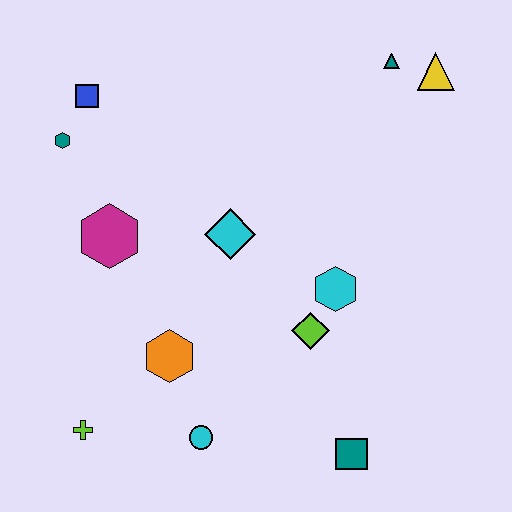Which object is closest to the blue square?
The teal hexagon is closest to the blue square.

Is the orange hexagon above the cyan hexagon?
No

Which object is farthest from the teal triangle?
The lime cross is farthest from the teal triangle.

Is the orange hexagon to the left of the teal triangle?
Yes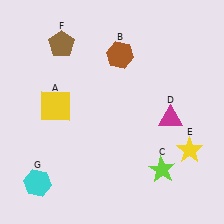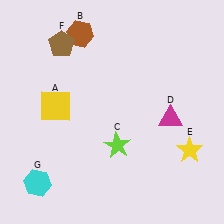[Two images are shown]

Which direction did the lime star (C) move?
The lime star (C) moved left.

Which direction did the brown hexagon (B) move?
The brown hexagon (B) moved left.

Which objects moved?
The objects that moved are: the brown hexagon (B), the lime star (C).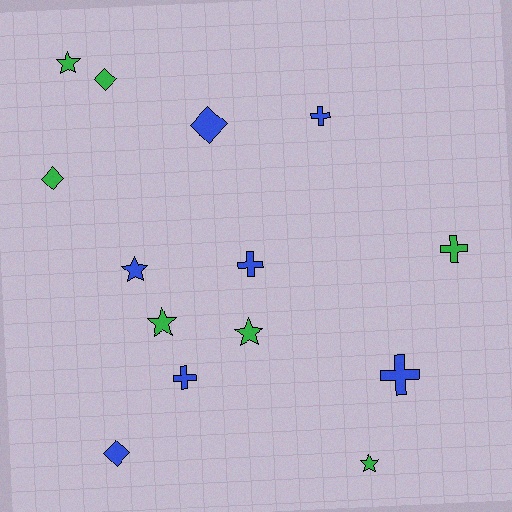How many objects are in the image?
There are 14 objects.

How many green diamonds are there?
There are 2 green diamonds.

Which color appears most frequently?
Blue, with 7 objects.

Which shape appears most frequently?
Cross, with 5 objects.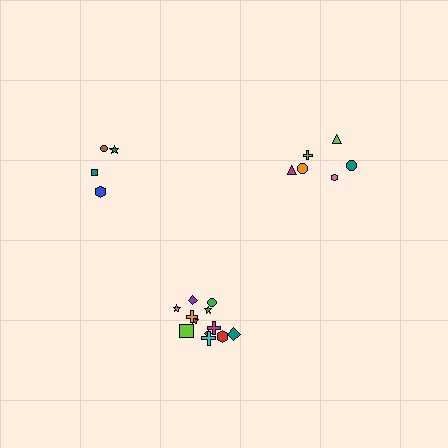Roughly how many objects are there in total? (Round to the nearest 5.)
Roughly 20 objects in total.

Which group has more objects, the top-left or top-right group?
The top-right group.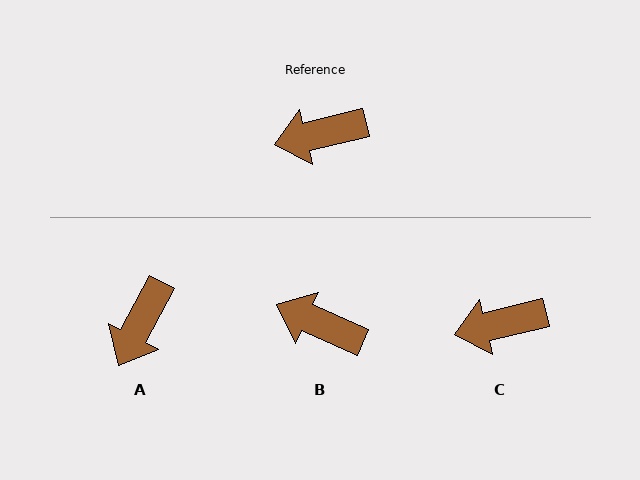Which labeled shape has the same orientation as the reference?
C.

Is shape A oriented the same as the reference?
No, it is off by about 49 degrees.